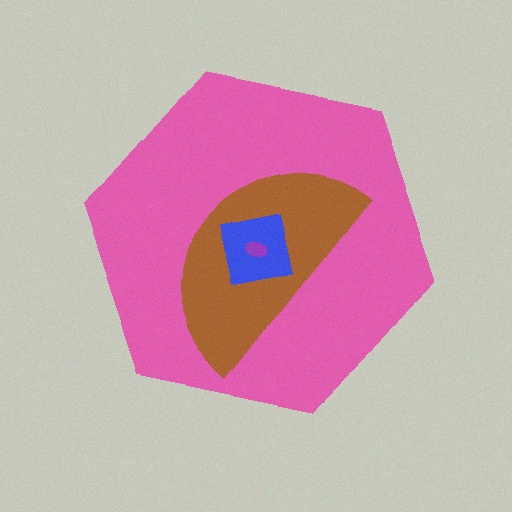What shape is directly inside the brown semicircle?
The blue square.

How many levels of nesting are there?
4.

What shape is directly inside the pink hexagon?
The brown semicircle.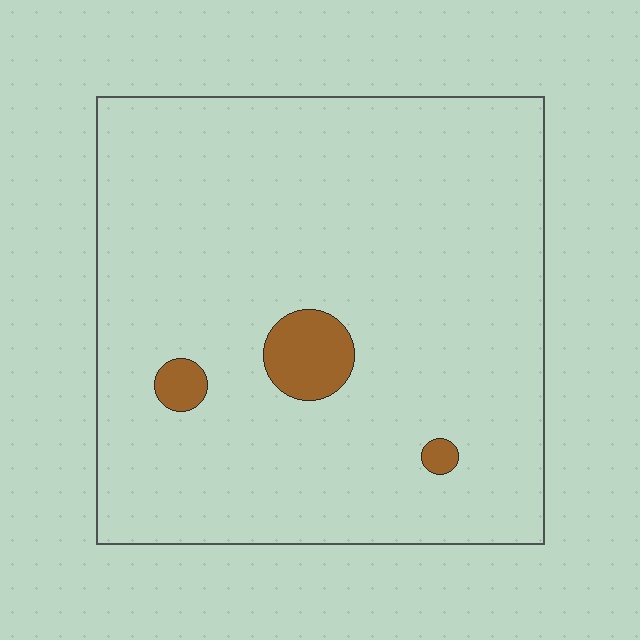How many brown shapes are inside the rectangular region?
3.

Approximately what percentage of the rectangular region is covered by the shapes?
Approximately 5%.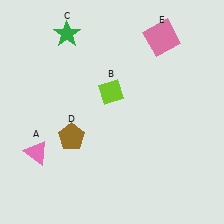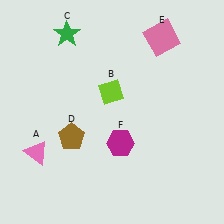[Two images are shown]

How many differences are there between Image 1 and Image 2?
There is 1 difference between the two images.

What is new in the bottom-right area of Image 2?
A magenta hexagon (F) was added in the bottom-right area of Image 2.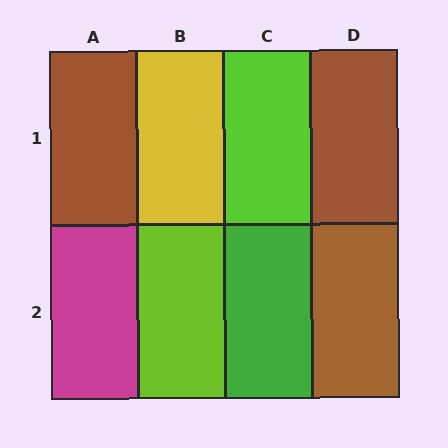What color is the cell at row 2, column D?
Brown.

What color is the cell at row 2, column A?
Magenta.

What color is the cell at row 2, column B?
Lime.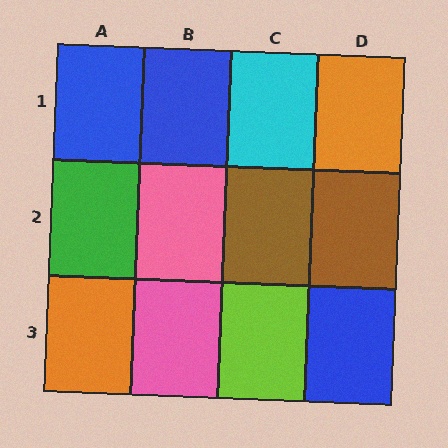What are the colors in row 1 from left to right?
Blue, blue, cyan, orange.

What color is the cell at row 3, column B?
Pink.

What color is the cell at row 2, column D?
Brown.